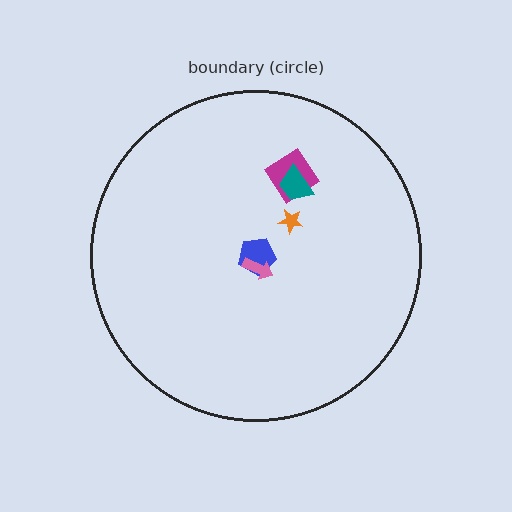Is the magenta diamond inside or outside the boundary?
Inside.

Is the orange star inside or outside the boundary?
Inside.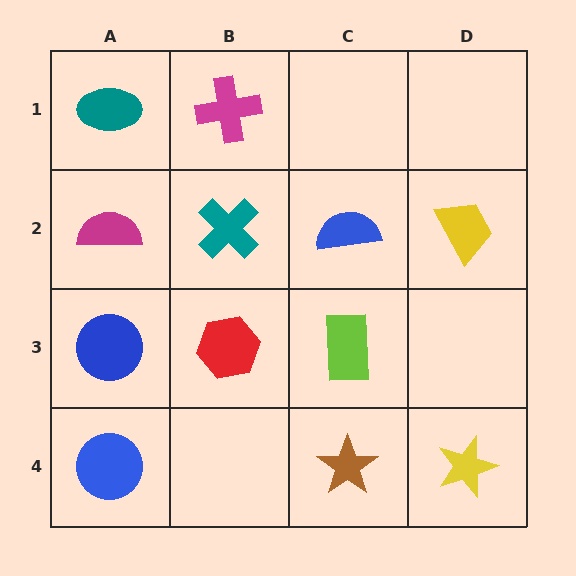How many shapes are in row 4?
3 shapes.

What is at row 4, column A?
A blue circle.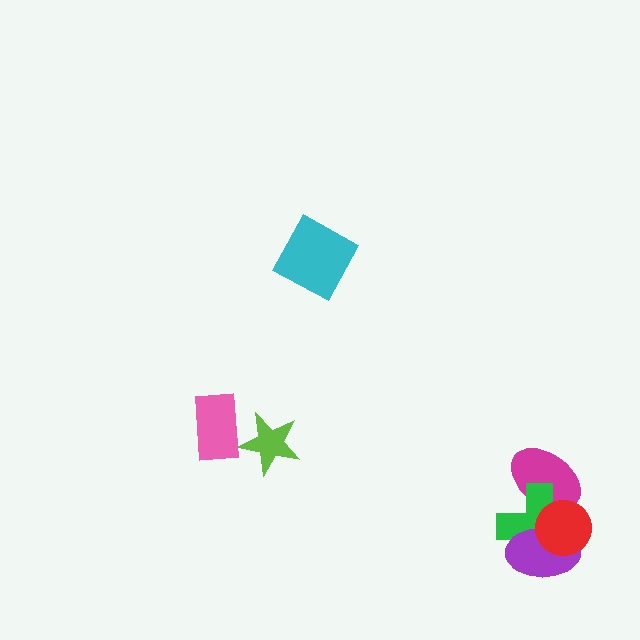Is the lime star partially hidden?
Yes, it is partially covered by another shape.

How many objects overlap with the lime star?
1 object overlaps with the lime star.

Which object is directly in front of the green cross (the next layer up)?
The purple ellipse is directly in front of the green cross.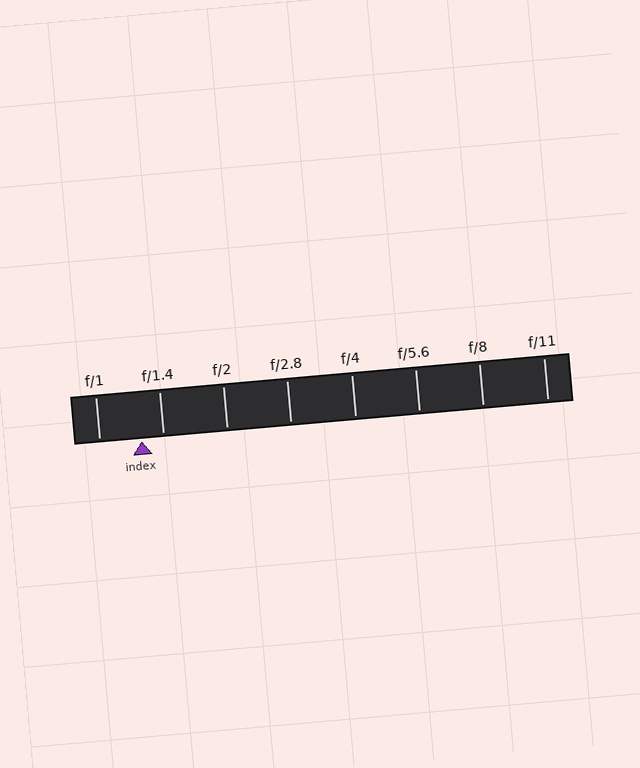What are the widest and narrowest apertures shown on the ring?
The widest aperture shown is f/1 and the narrowest is f/11.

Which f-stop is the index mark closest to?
The index mark is closest to f/1.4.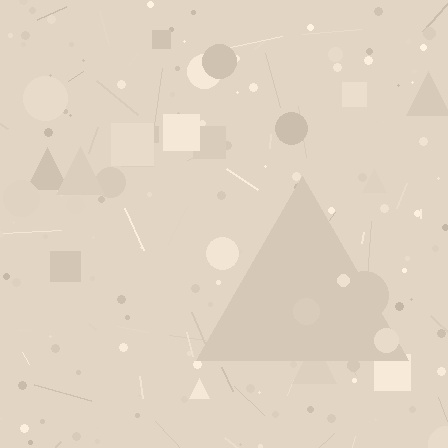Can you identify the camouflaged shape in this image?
The camouflaged shape is a triangle.